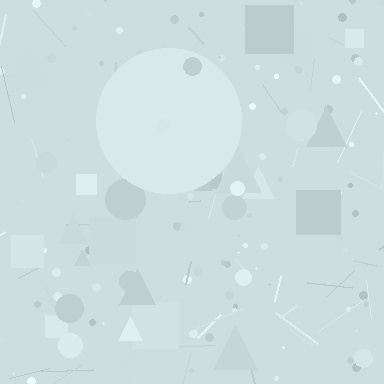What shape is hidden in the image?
A circle is hidden in the image.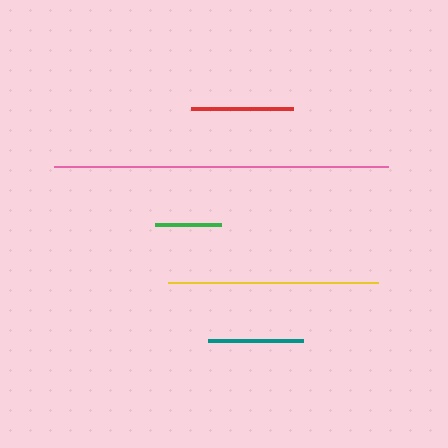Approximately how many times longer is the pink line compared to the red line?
The pink line is approximately 3.3 times the length of the red line.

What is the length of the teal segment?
The teal segment is approximately 94 pixels long.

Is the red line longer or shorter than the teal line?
The red line is longer than the teal line.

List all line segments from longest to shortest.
From longest to shortest: pink, yellow, red, teal, green.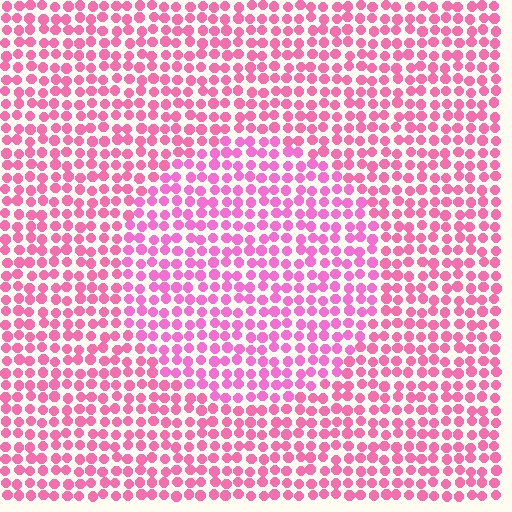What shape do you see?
I see a circle.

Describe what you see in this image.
The image is filled with small pink elements in a uniform arrangement. A circle-shaped region is visible where the elements are tinted to a slightly different hue, forming a subtle color boundary.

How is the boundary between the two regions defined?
The boundary is defined purely by a slight shift in hue (about 17 degrees). Spacing, size, and orientation are identical on both sides.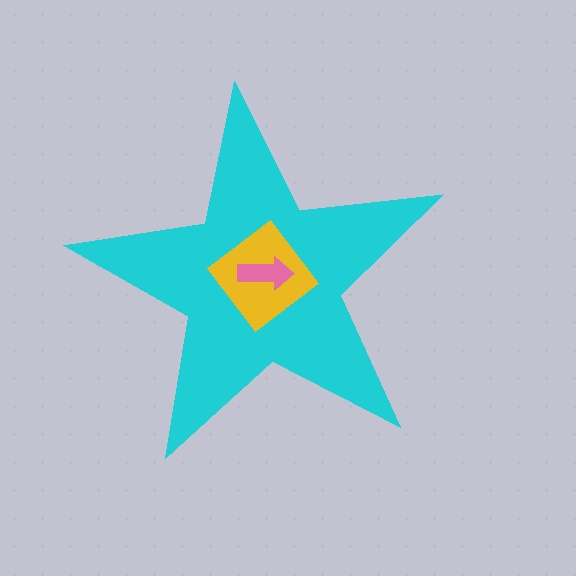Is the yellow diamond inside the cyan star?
Yes.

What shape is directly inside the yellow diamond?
The pink arrow.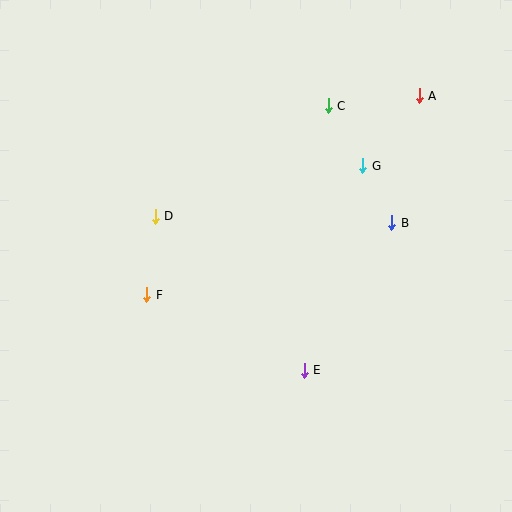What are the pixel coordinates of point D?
Point D is at (155, 216).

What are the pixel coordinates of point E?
Point E is at (304, 370).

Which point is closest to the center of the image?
Point D at (155, 216) is closest to the center.